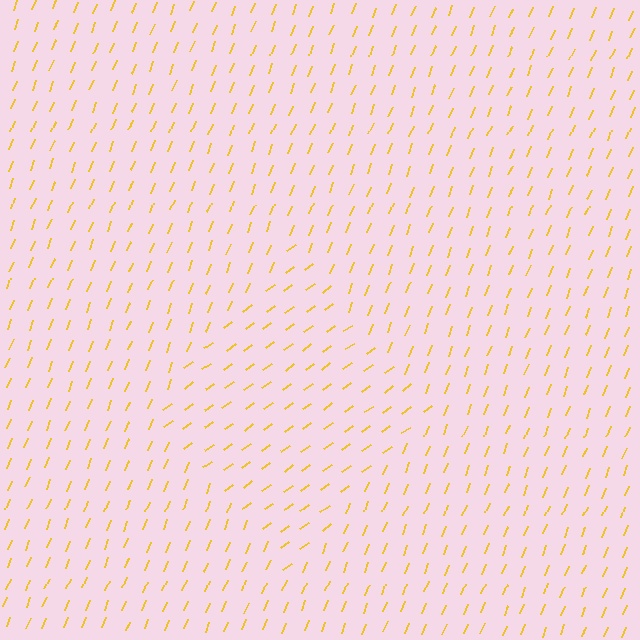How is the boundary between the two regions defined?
The boundary is defined purely by a change in line orientation (approximately 33 degrees difference). All lines are the same color and thickness.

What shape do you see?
I see a diamond.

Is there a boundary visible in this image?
Yes, there is a texture boundary formed by a change in line orientation.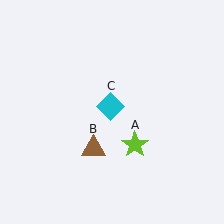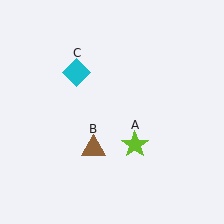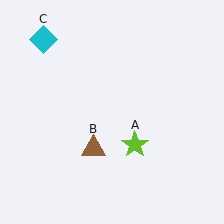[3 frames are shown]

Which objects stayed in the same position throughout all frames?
Lime star (object A) and brown triangle (object B) remained stationary.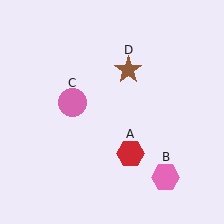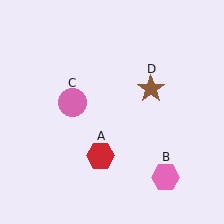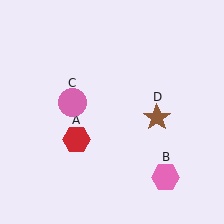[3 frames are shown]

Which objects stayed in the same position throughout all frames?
Pink hexagon (object B) and pink circle (object C) remained stationary.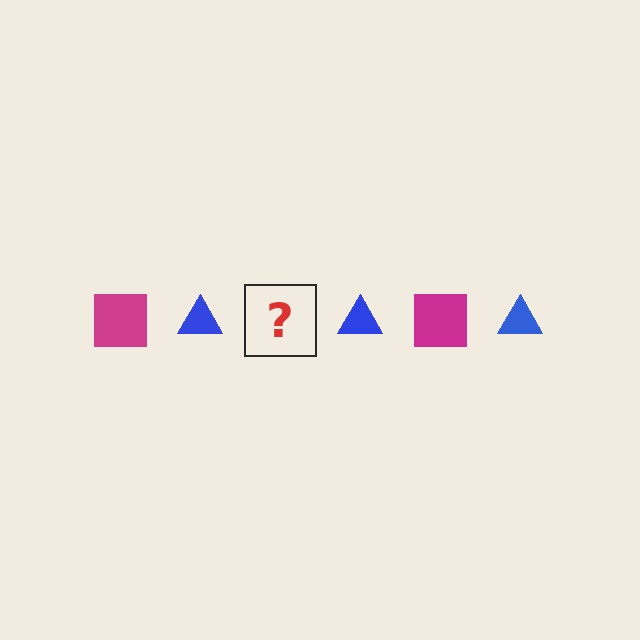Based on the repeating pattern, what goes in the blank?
The blank should be a magenta square.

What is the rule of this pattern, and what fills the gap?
The rule is that the pattern alternates between magenta square and blue triangle. The gap should be filled with a magenta square.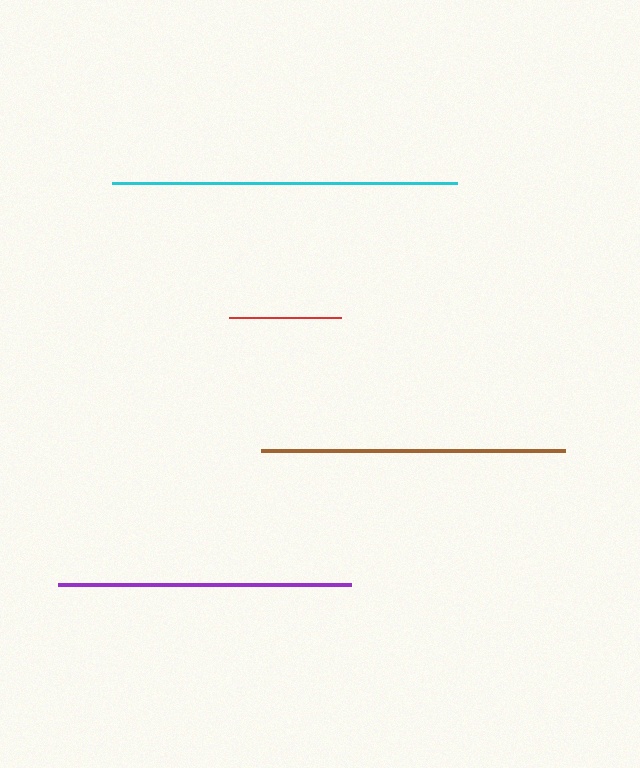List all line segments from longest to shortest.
From longest to shortest: cyan, brown, purple, red.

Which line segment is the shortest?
The red line is the shortest at approximately 111 pixels.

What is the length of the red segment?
The red segment is approximately 111 pixels long.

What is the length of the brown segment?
The brown segment is approximately 303 pixels long.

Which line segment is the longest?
The cyan line is the longest at approximately 345 pixels.